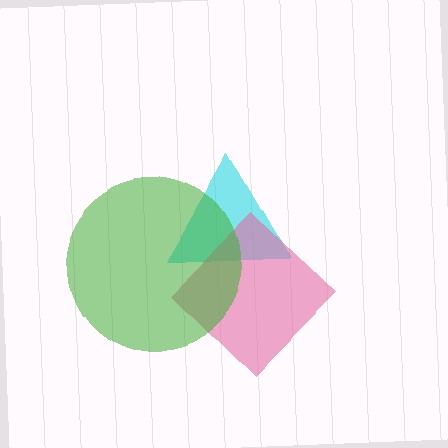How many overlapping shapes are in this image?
There are 3 overlapping shapes in the image.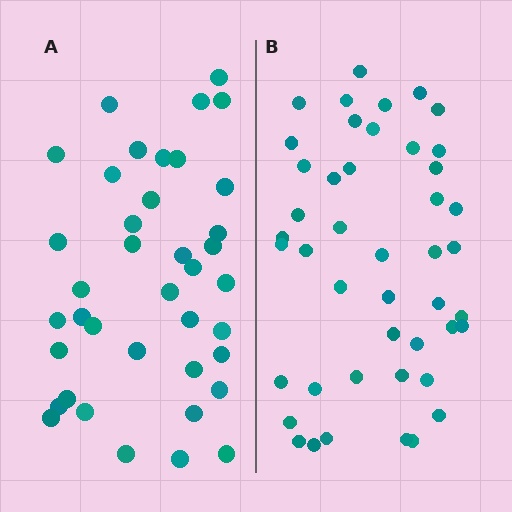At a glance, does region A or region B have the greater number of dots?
Region B (the right region) has more dots.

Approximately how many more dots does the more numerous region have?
Region B has about 6 more dots than region A.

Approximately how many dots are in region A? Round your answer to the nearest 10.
About 40 dots. (The exact count is 39, which rounds to 40.)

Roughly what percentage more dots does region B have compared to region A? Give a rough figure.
About 15% more.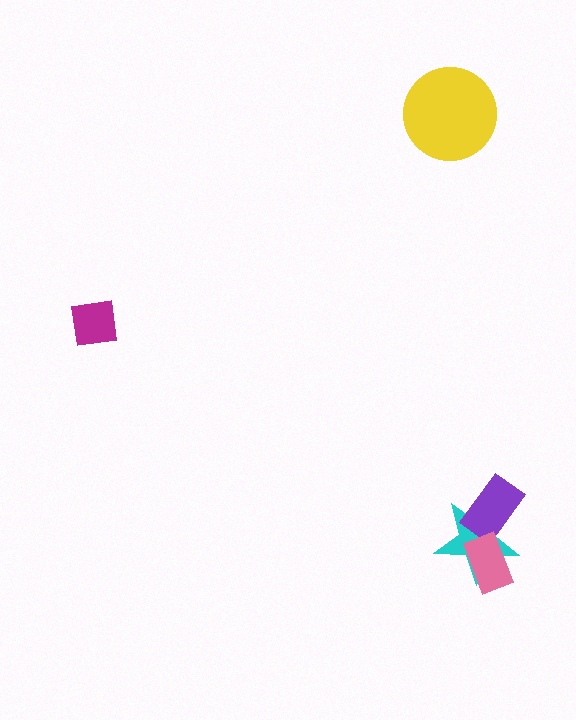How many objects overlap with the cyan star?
2 objects overlap with the cyan star.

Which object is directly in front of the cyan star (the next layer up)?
The purple rectangle is directly in front of the cyan star.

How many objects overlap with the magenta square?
0 objects overlap with the magenta square.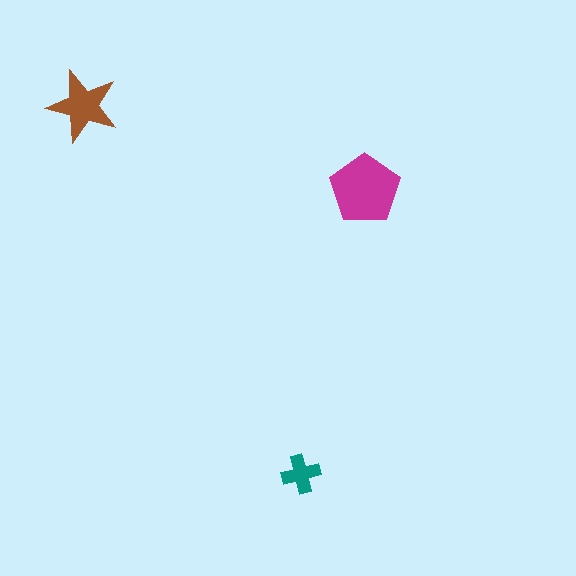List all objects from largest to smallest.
The magenta pentagon, the brown star, the teal cross.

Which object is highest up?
The brown star is topmost.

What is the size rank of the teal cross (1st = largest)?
3rd.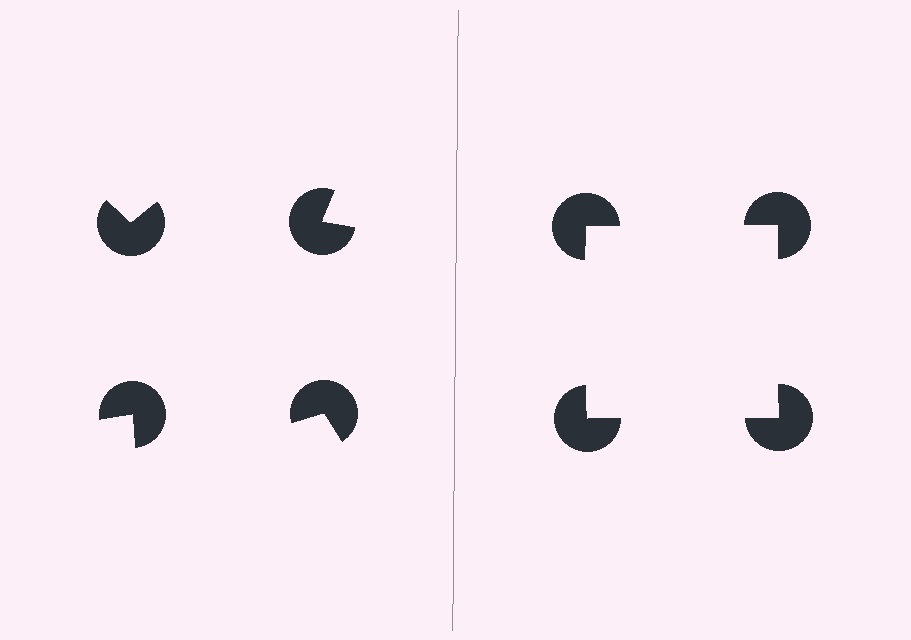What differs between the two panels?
The pac-man discs are positioned identically on both sides; only the wedge orientations differ. On the right they align to a square; on the left they are misaligned.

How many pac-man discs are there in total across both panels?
8 — 4 on each side.